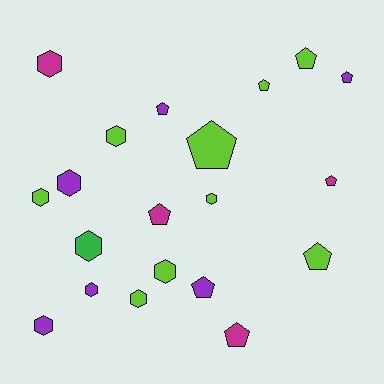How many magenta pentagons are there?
There are 3 magenta pentagons.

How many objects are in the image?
There are 20 objects.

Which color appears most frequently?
Lime, with 9 objects.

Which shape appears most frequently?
Hexagon, with 10 objects.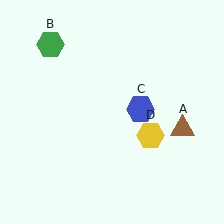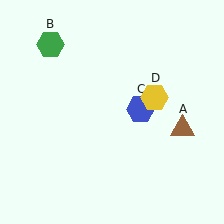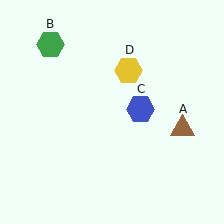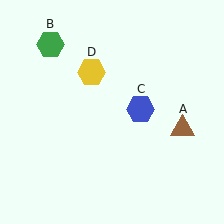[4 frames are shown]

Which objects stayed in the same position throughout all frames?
Brown triangle (object A) and green hexagon (object B) and blue hexagon (object C) remained stationary.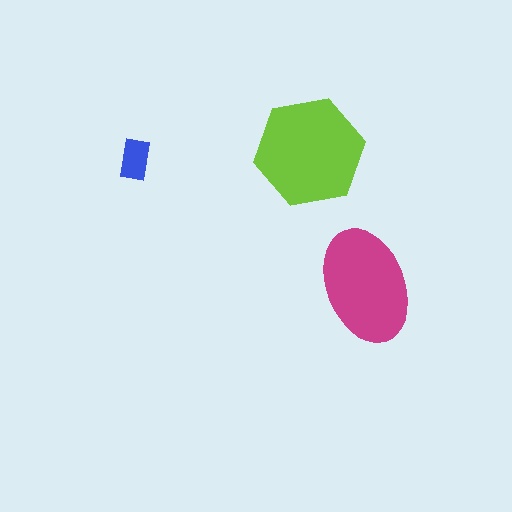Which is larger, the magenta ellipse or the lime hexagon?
The lime hexagon.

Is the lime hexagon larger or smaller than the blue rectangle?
Larger.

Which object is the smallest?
The blue rectangle.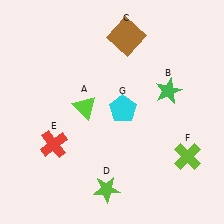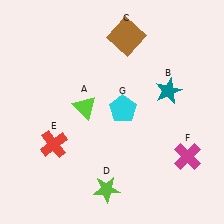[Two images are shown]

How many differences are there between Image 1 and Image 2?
There are 2 differences between the two images.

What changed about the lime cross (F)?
In Image 1, F is lime. In Image 2, it changed to magenta.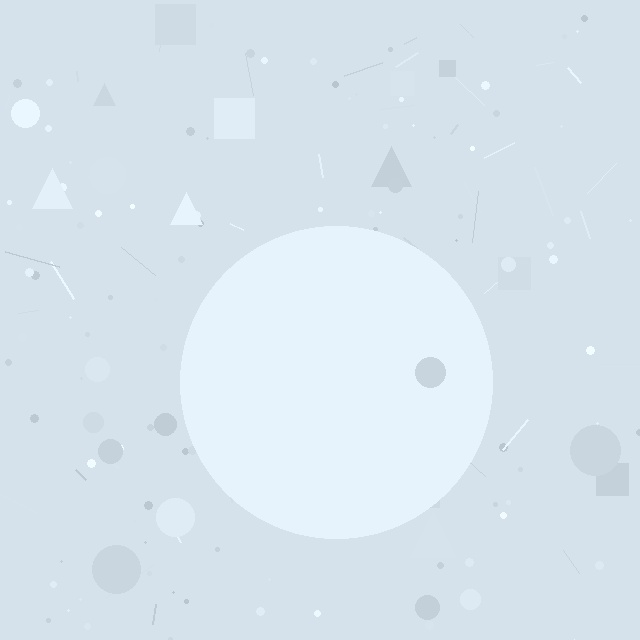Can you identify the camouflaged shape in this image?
The camouflaged shape is a circle.